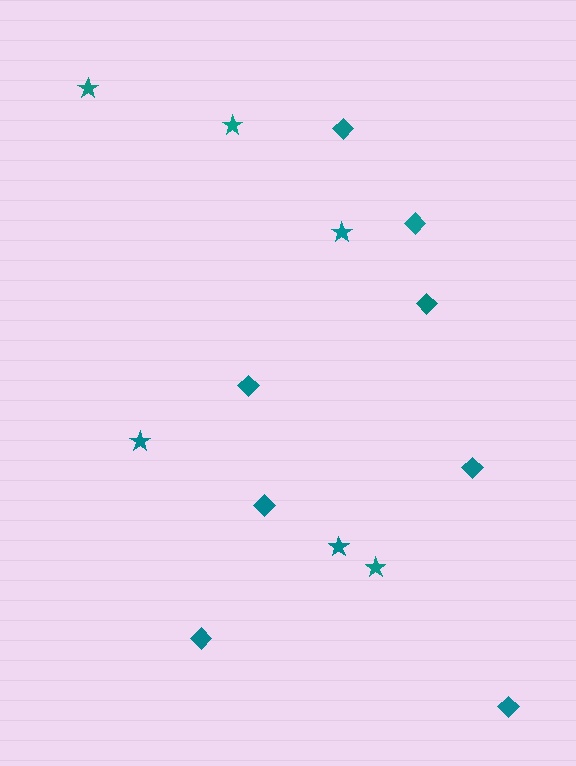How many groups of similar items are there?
There are 2 groups: one group of stars (6) and one group of diamonds (8).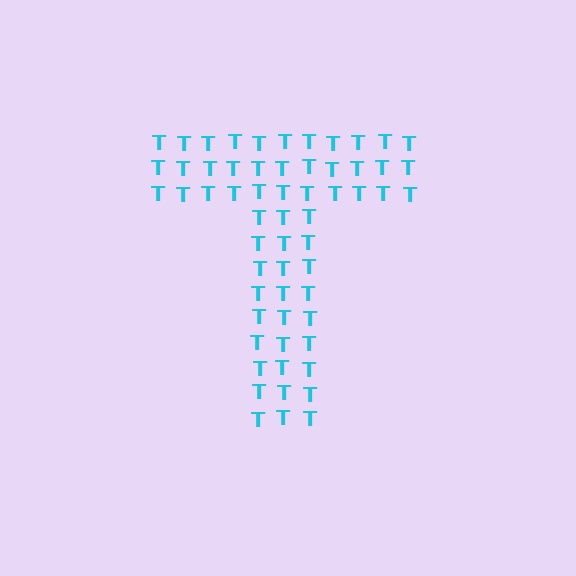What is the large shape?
The large shape is the letter T.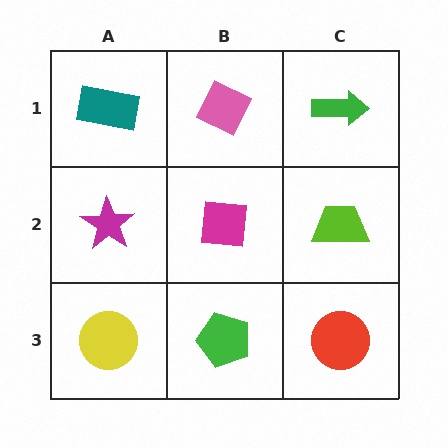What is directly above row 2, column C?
A green arrow.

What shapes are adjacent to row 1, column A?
A magenta star (row 2, column A), a pink diamond (row 1, column B).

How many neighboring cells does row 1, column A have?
2.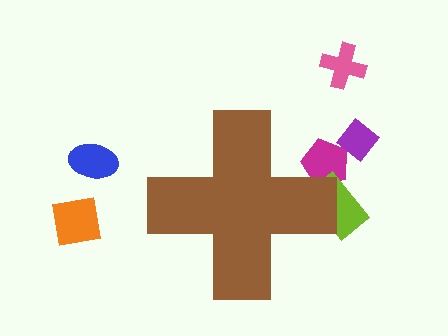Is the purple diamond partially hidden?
No, the purple diamond is fully visible.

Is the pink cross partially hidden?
No, the pink cross is fully visible.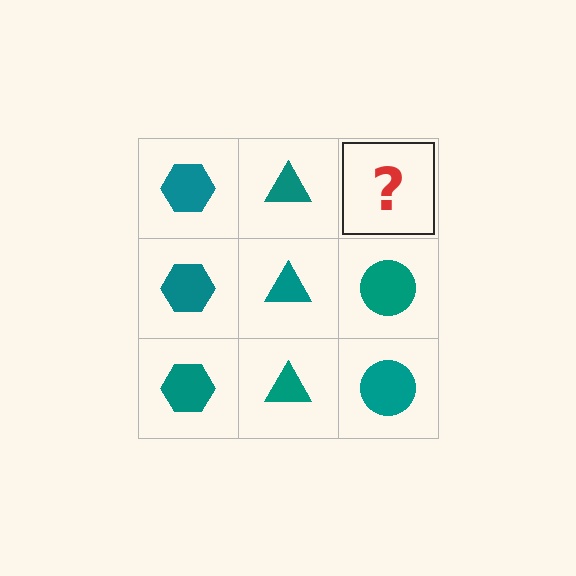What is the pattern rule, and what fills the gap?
The rule is that each column has a consistent shape. The gap should be filled with a teal circle.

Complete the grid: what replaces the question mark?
The question mark should be replaced with a teal circle.